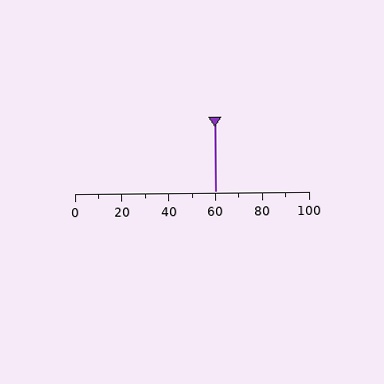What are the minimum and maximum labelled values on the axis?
The axis runs from 0 to 100.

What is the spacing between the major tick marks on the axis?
The major ticks are spaced 20 apart.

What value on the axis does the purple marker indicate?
The marker indicates approximately 60.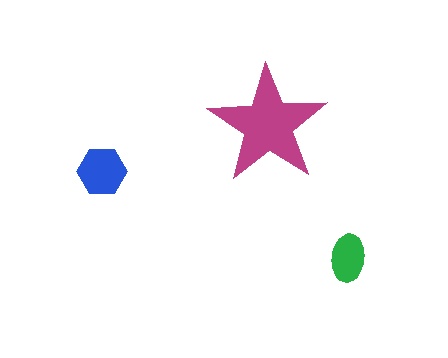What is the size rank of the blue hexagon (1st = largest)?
2nd.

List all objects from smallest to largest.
The green ellipse, the blue hexagon, the magenta star.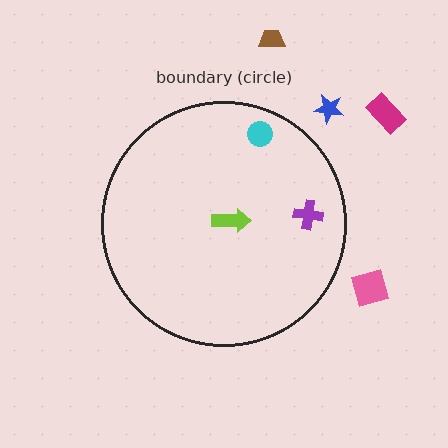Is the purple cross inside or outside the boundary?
Inside.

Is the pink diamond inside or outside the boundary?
Outside.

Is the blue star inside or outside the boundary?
Outside.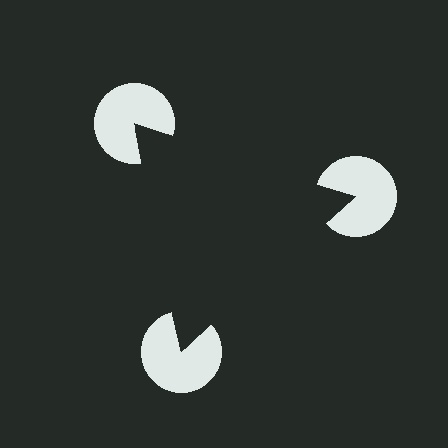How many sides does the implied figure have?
3 sides.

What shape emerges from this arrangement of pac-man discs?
An illusory triangle — its edges are inferred from the aligned wedge cuts in the pac-man discs, not physically drawn.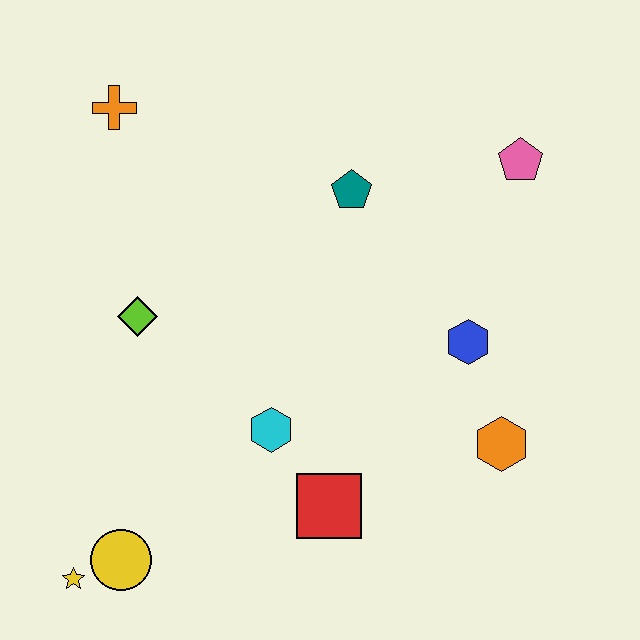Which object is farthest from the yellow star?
The pink pentagon is farthest from the yellow star.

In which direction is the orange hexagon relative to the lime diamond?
The orange hexagon is to the right of the lime diamond.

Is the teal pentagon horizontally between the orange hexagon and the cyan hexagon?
Yes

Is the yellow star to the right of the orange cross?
No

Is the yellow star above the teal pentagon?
No